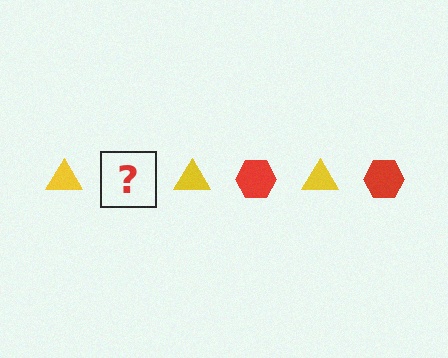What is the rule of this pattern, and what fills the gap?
The rule is that the pattern alternates between yellow triangle and red hexagon. The gap should be filled with a red hexagon.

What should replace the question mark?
The question mark should be replaced with a red hexagon.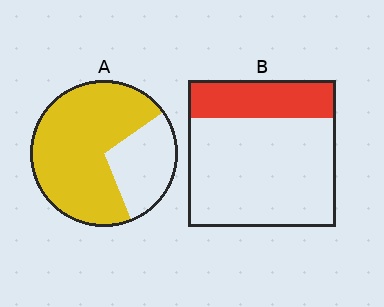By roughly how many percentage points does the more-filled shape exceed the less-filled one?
By roughly 45 percentage points (A over B).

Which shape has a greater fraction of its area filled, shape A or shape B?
Shape A.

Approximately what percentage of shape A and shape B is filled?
A is approximately 70% and B is approximately 25%.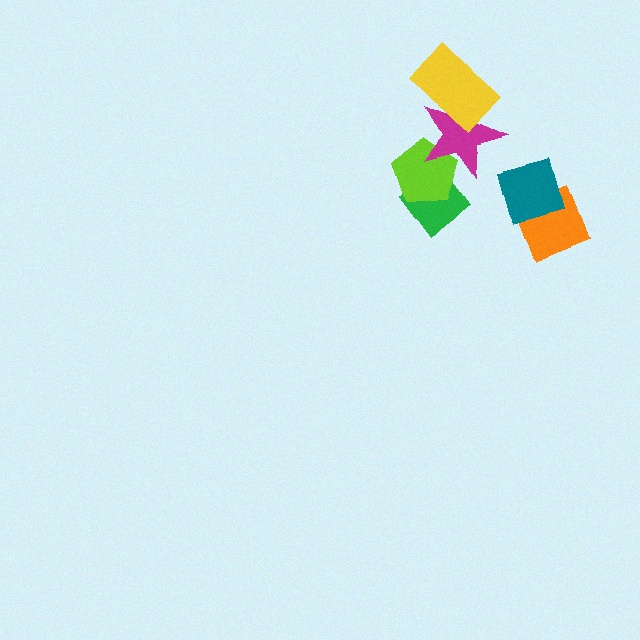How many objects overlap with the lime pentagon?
2 objects overlap with the lime pentagon.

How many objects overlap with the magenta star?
2 objects overlap with the magenta star.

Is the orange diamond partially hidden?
Yes, it is partially covered by another shape.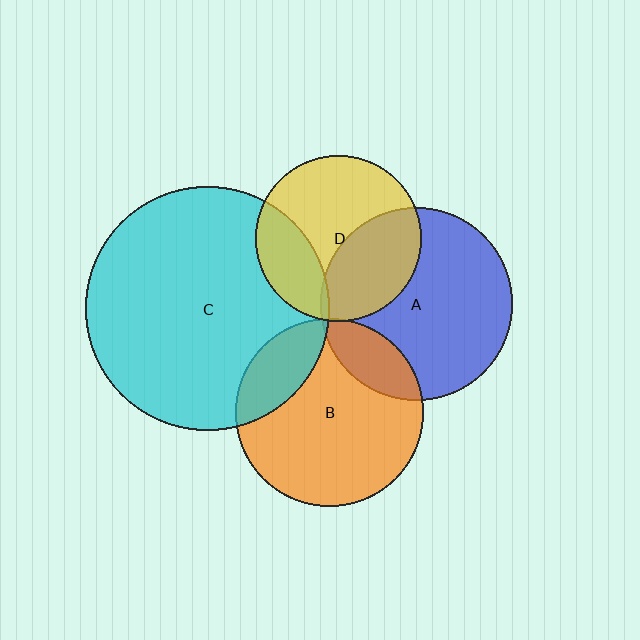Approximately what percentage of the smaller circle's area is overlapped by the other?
Approximately 20%.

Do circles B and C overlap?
Yes.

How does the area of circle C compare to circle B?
Approximately 1.7 times.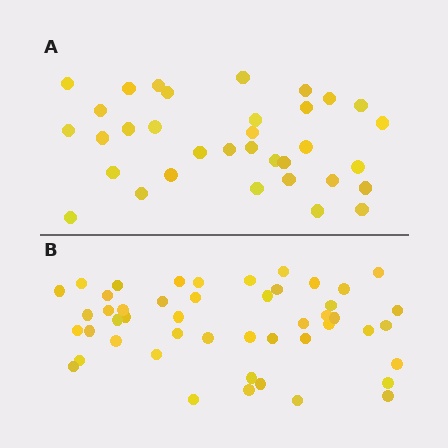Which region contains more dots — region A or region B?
Region B (the bottom region) has more dots.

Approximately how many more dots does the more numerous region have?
Region B has approximately 15 more dots than region A.